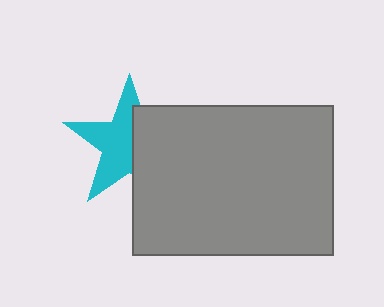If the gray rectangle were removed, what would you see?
You would see the complete cyan star.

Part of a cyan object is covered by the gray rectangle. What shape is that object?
It is a star.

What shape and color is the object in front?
The object in front is a gray rectangle.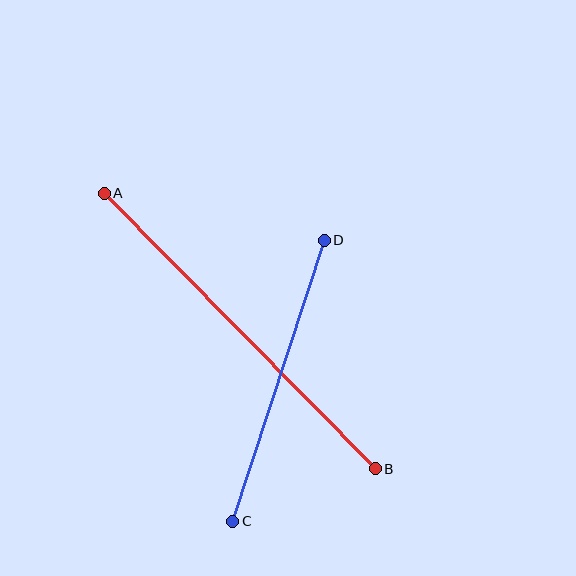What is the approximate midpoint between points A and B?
The midpoint is at approximately (240, 331) pixels.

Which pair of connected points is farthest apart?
Points A and B are farthest apart.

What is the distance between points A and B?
The distance is approximately 386 pixels.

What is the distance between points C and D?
The distance is approximately 296 pixels.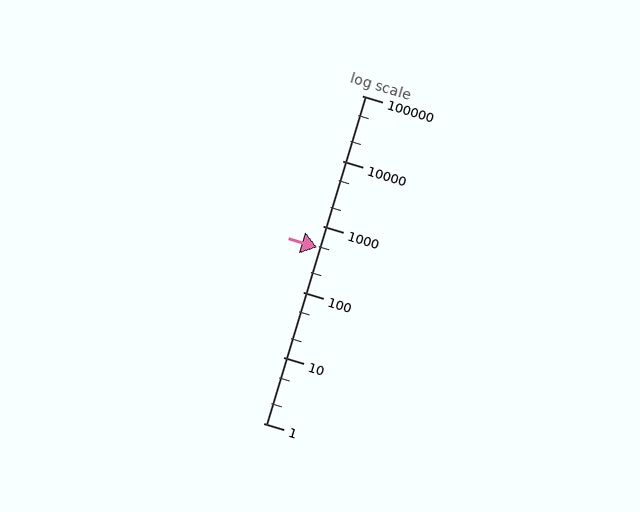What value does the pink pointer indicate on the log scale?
The pointer indicates approximately 480.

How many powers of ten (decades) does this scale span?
The scale spans 5 decades, from 1 to 100000.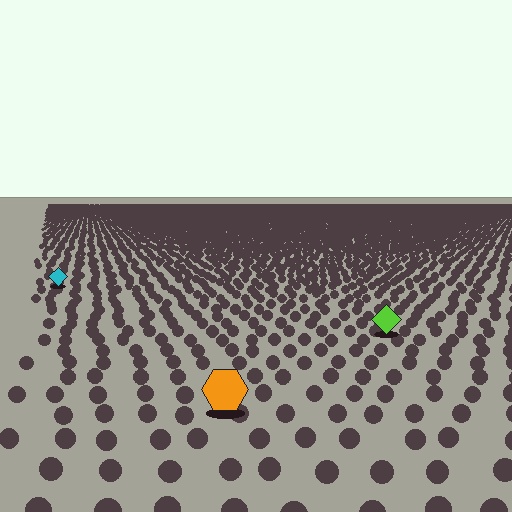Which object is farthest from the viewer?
The cyan diamond is farthest from the viewer. It appears smaller and the ground texture around it is denser.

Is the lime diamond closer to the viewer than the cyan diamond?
Yes. The lime diamond is closer — you can tell from the texture gradient: the ground texture is coarser near it.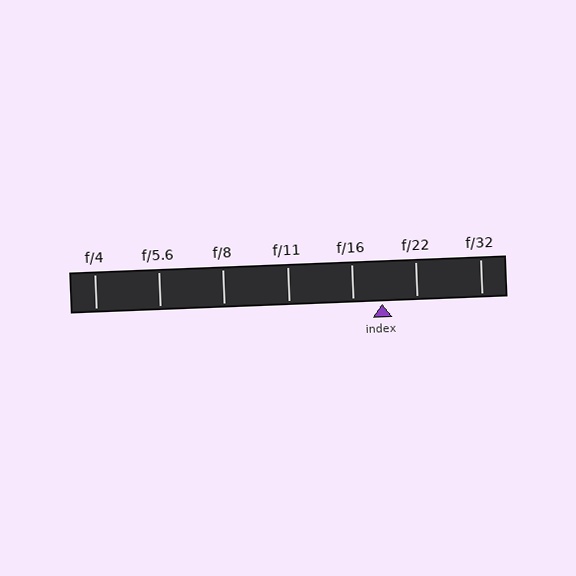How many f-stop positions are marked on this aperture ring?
There are 7 f-stop positions marked.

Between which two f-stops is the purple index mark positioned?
The index mark is between f/16 and f/22.